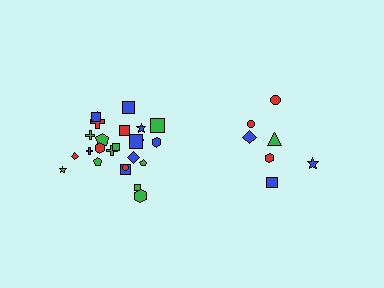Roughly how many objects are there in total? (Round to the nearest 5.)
Roughly 30 objects in total.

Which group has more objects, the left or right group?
The left group.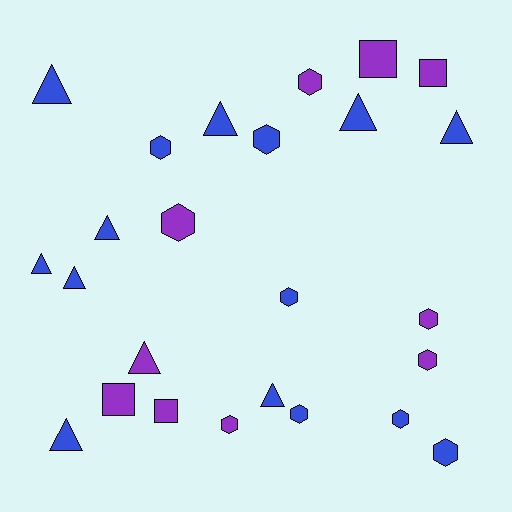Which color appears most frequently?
Blue, with 15 objects.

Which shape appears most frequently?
Hexagon, with 11 objects.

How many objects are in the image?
There are 25 objects.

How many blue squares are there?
There are no blue squares.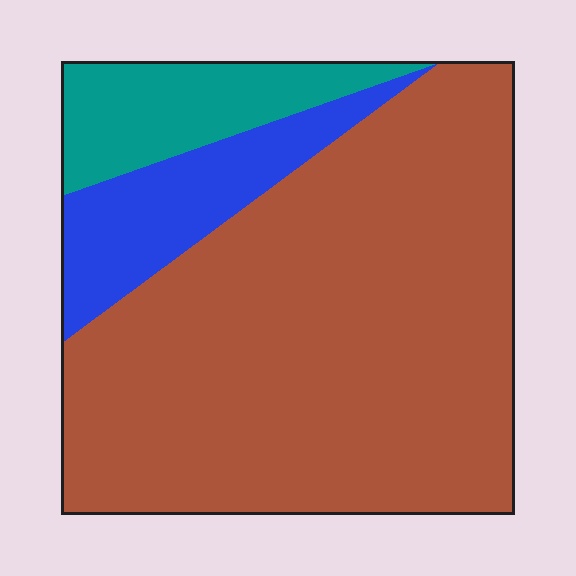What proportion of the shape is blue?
Blue takes up less than a quarter of the shape.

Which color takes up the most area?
Brown, at roughly 75%.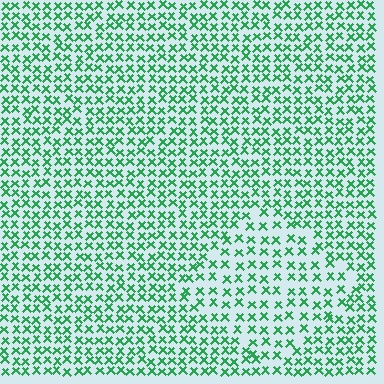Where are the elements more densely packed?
The elements are more densely packed outside the diamond boundary.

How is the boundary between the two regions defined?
The boundary is defined by a change in element density (approximately 1.5x ratio). All elements are the same color, size, and shape.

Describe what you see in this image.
The image contains small green elements arranged at two different densities. A diamond-shaped region is visible where the elements are less densely packed than the surrounding area.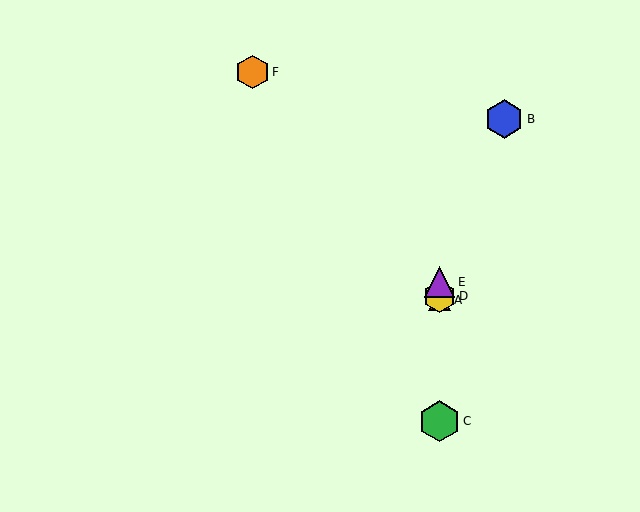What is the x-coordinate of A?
Object A is at x≈440.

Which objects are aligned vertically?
Objects A, C, D, E are aligned vertically.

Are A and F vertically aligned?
No, A is at x≈440 and F is at x≈253.